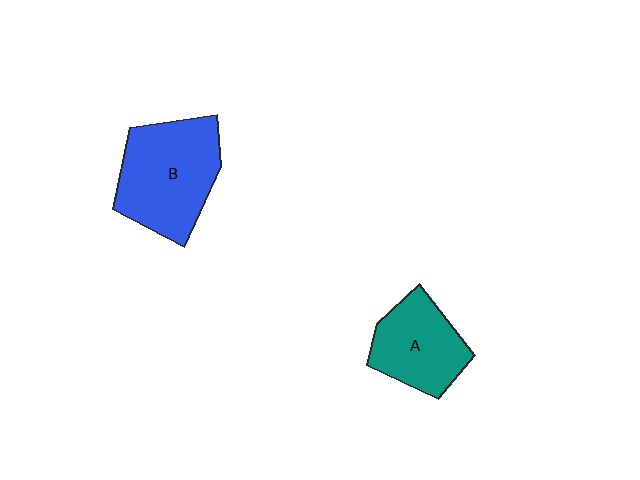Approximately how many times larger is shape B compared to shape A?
Approximately 1.4 times.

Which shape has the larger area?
Shape B (blue).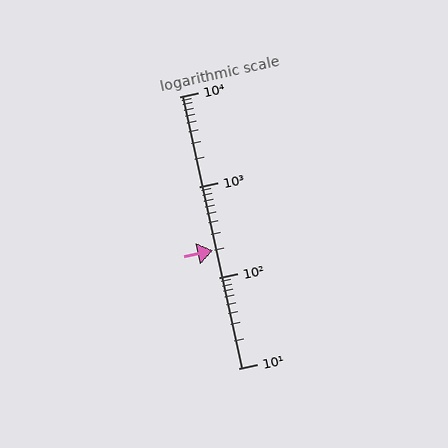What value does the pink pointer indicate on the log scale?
The pointer indicates approximately 200.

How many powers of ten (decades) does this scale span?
The scale spans 3 decades, from 10 to 10000.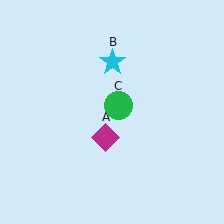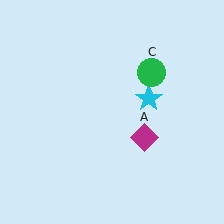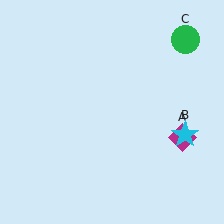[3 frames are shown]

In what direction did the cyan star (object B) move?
The cyan star (object B) moved down and to the right.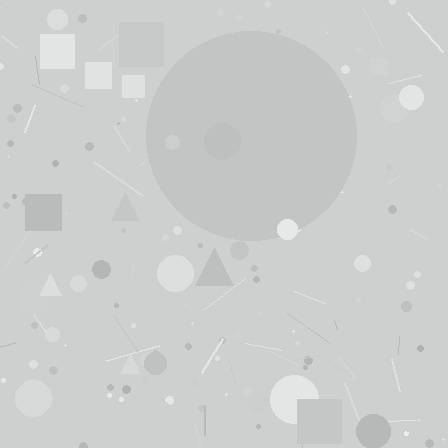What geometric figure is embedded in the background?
A circle is embedded in the background.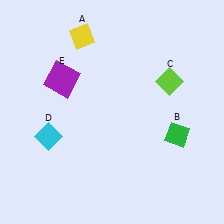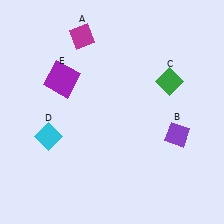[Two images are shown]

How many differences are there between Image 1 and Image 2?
There are 3 differences between the two images.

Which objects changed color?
A changed from yellow to magenta. B changed from green to purple. C changed from lime to green.